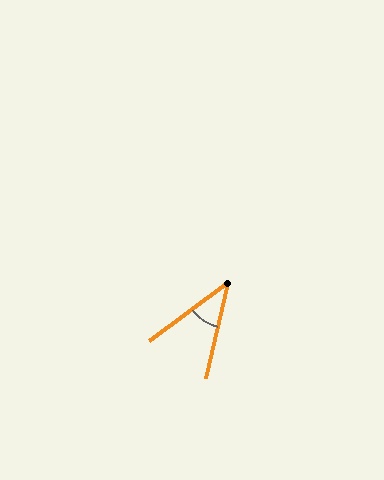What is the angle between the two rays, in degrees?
Approximately 40 degrees.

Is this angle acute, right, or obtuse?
It is acute.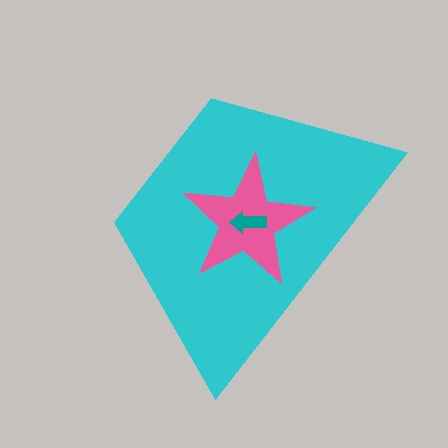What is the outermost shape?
The cyan trapezoid.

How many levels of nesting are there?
3.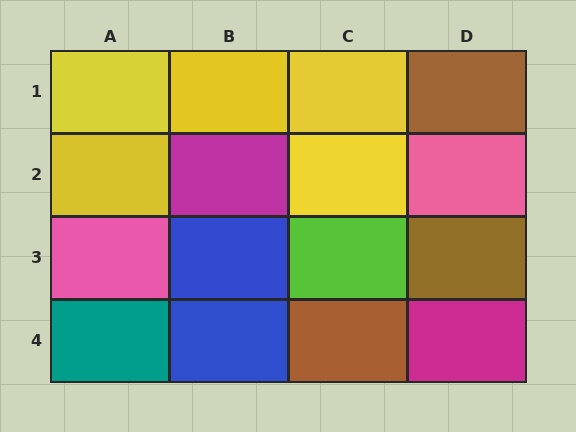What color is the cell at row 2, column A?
Yellow.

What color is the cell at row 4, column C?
Brown.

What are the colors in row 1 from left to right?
Yellow, yellow, yellow, brown.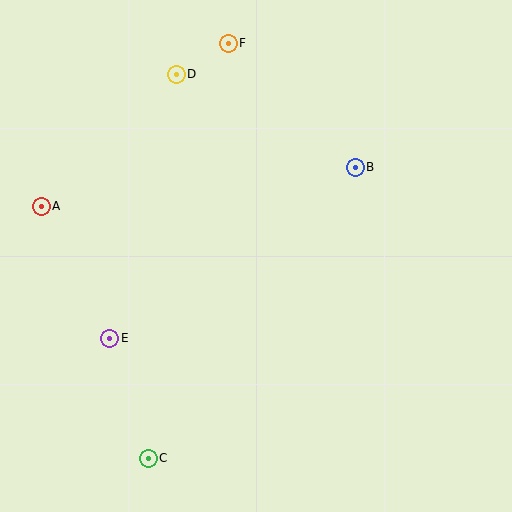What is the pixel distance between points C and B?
The distance between C and B is 357 pixels.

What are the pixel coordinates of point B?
Point B is at (355, 167).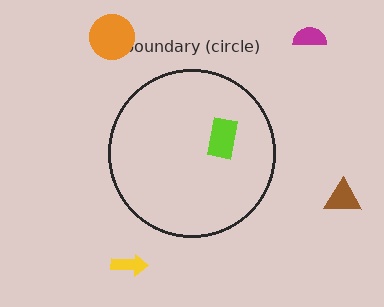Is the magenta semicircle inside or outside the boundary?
Outside.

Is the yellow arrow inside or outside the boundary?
Outside.